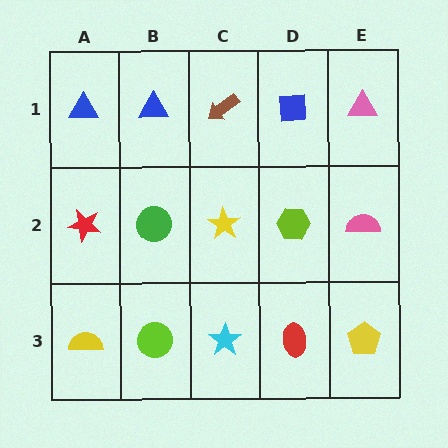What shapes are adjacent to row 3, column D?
A lime hexagon (row 2, column D), a cyan star (row 3, column C), a yellow pentagon (row 3, column E).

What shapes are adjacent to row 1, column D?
A lime hexagon (row 2, column D), a brown arrow (row 1, column C), a pink triangle (row 1, column E).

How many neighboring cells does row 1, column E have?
2.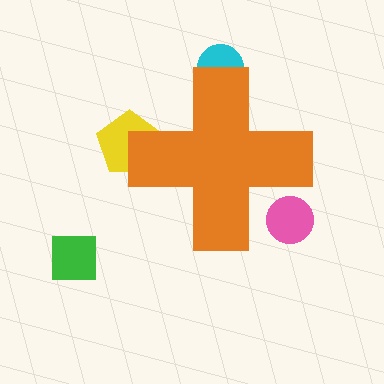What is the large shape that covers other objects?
An orange cross.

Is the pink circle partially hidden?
Yes, the pink circle is partially hidden behind the orange cross.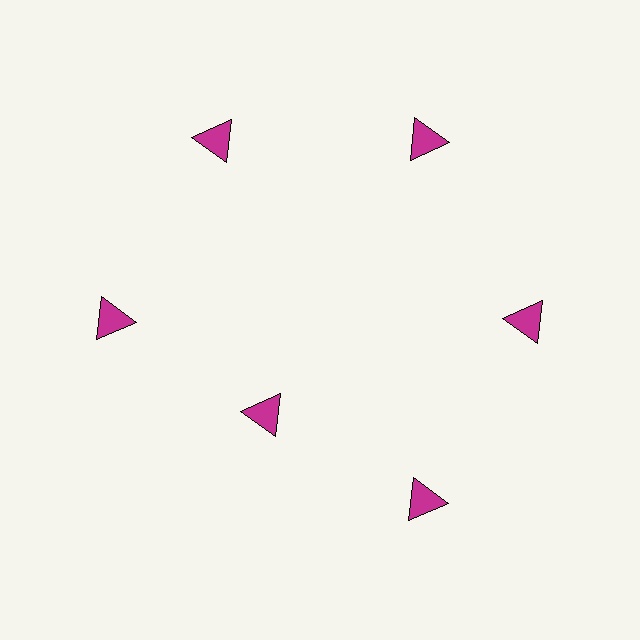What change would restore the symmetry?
The symmetry would be restored by moving it outward, back onto the ring so that all 6 triangles sit at equal angles and equal distance from the center.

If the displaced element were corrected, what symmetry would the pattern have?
It would have 6-fold rotational symmetry — the pattern would map onto itself every 60 degrees.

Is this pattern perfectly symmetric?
No. The 6 magenta triangles are arranged in a ring, but one element near the 7 o'clock position is pulled inward toward the center, breaking the 6-fold rotational symmetry.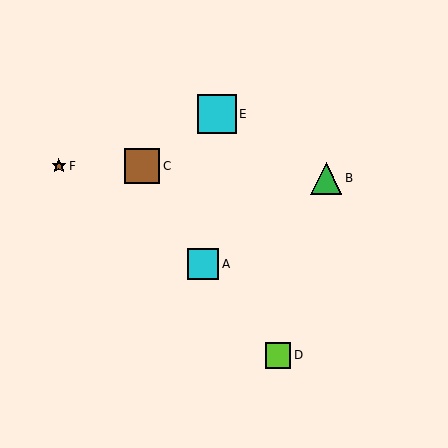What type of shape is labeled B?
Shape B is a green triangle.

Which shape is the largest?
The cyan square (labeled E) is the largest.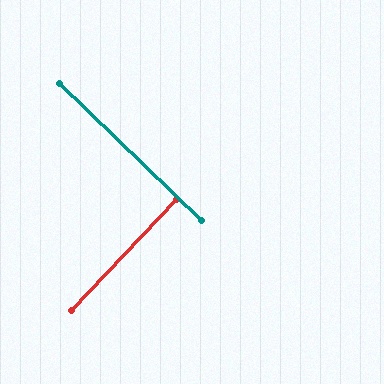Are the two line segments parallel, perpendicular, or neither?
Perpendicular — they meet at approximately 89°.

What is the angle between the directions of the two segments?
Approximately 89 degrees.